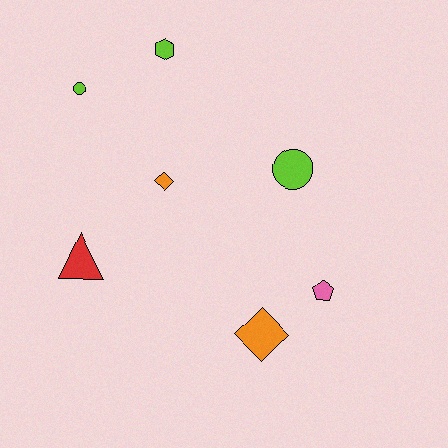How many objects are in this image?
There are 7 objects.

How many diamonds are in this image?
There are 2 diamonds.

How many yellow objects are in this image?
There are no yellow objects.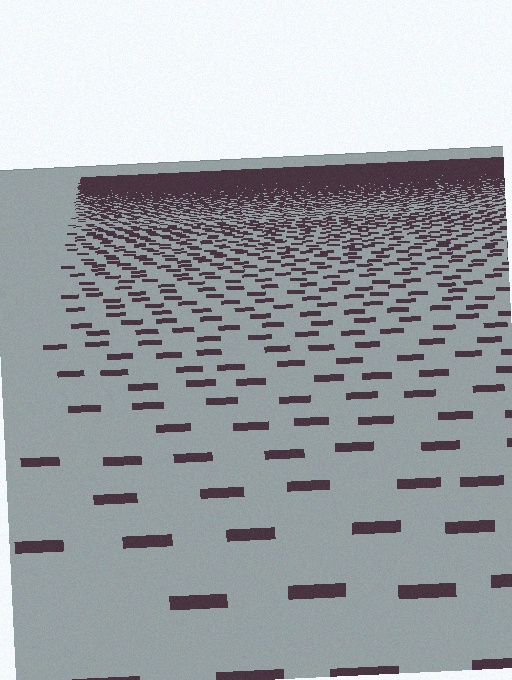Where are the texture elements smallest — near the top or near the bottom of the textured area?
Near the top.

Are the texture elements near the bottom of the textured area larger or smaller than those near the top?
Larger. Near the bottom, elements are closer to the viewer and appear at a bigger on-screen size.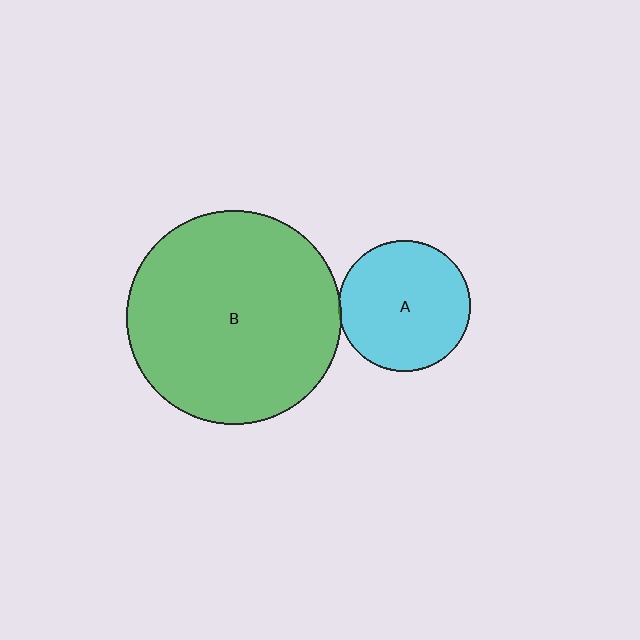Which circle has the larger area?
Circle B (green).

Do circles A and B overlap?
Yes.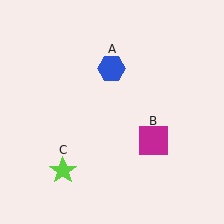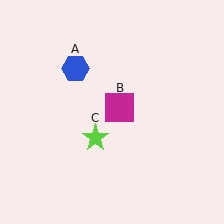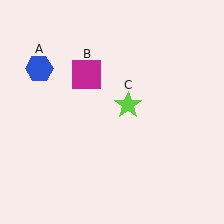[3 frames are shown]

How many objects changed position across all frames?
3 objects changed position: blue hexagon (object A), magenta square (object B), lime star (object C).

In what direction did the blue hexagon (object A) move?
The blue hexagon (object A) moved left.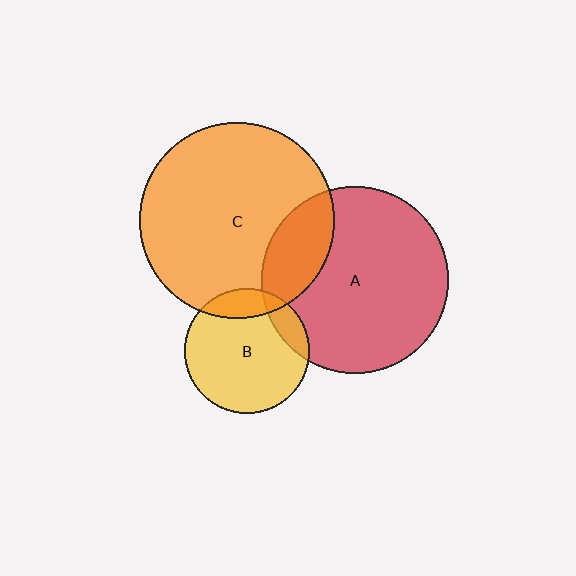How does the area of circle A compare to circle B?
Approximately 2.3 times.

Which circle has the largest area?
Circle C (orange).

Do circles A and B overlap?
Yes.